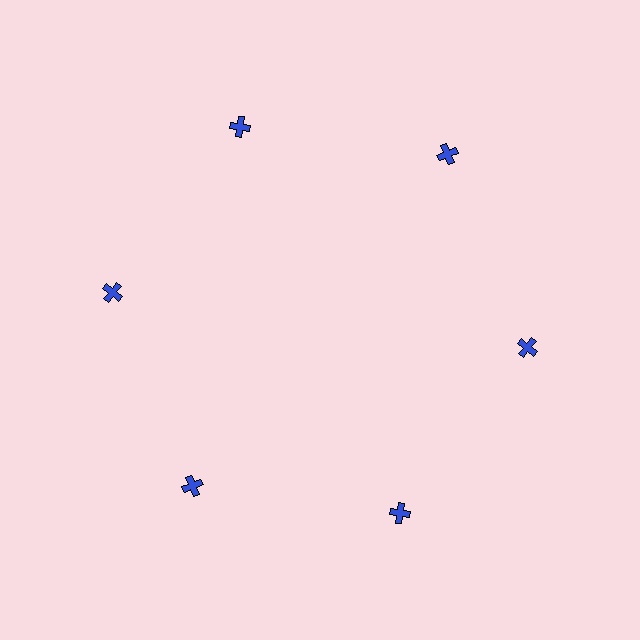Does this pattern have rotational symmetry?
Yes, this pattern has 6-fold rotational symmetry. It looks the same after rotating 60 degrees around the center.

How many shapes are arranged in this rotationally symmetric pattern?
There are 6 shapes, arranged in 6 groups of 1.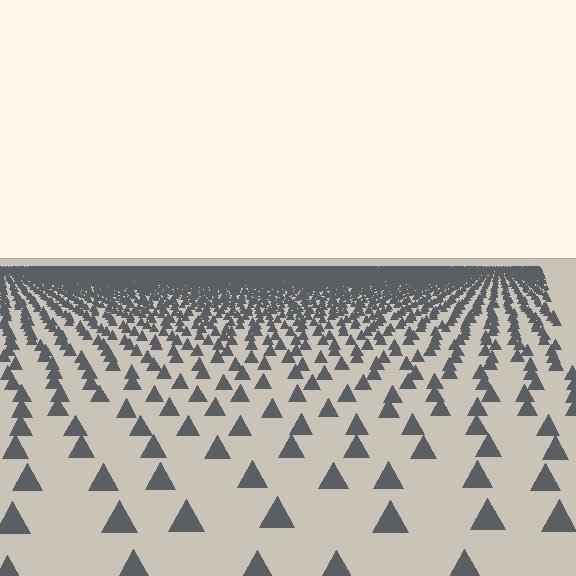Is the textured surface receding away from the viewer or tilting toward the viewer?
The surface is receding away from the viewer. Texture elements get smaller and denser toward the top.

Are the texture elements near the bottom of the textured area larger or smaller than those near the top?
Larger. Near the bottom, elements are closer to the viewer and appear at a bigger on-screen size.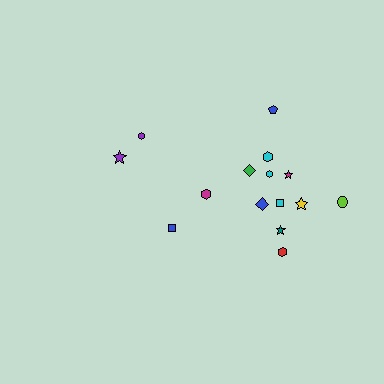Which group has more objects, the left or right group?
The right group.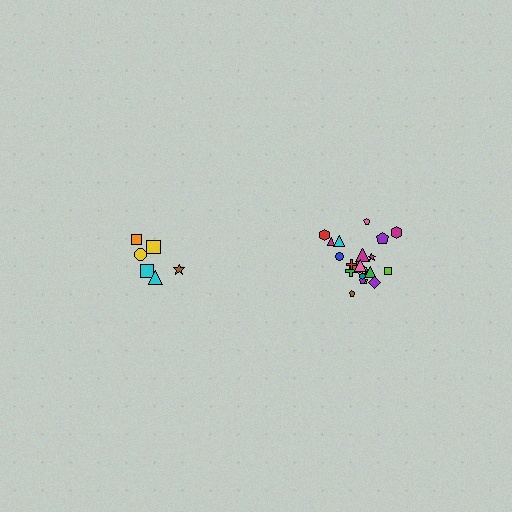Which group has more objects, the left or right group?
The right group.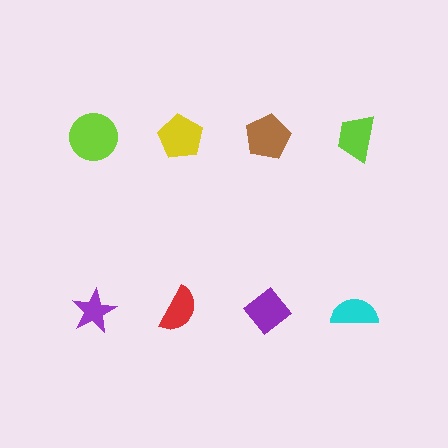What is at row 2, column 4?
A cyan semicircle.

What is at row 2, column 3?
A purple diamond.